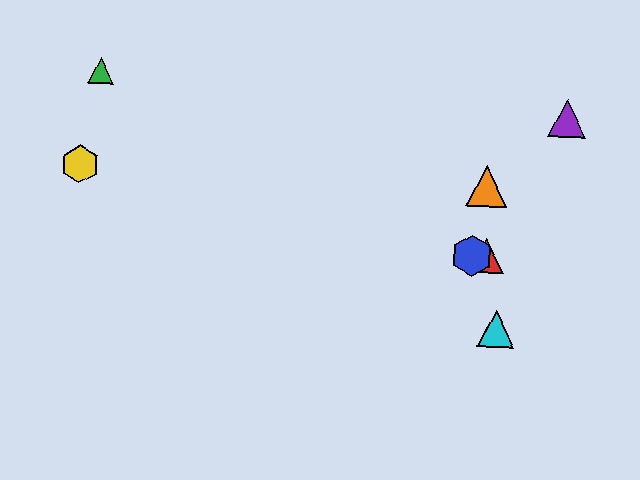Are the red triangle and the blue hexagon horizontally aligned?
Yes, both are at y≈256.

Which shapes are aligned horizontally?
The red triangle, the blue hexagon are aligned horizontally.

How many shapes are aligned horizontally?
2 shapes (the red triangle, the blue hexagon) are aligned horizontally.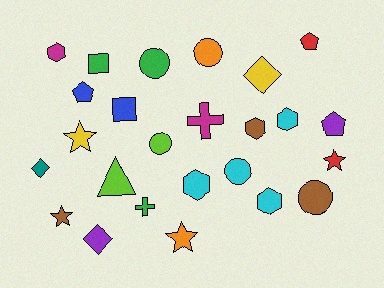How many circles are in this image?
There are 5 circles.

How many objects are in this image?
There are 25 objects.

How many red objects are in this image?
There are 2 red objects.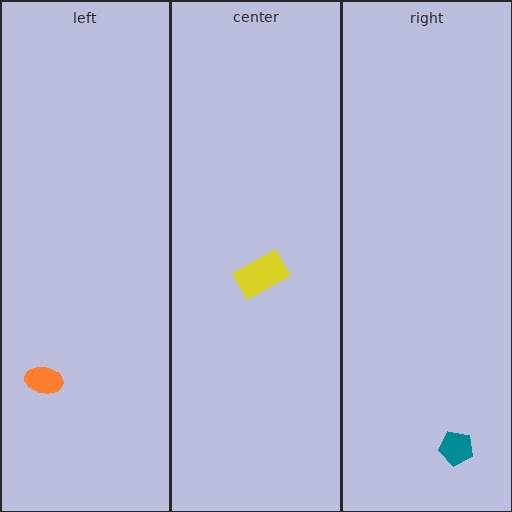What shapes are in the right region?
The teal pentagon.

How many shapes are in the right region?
1.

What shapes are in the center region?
The yellow rectangle.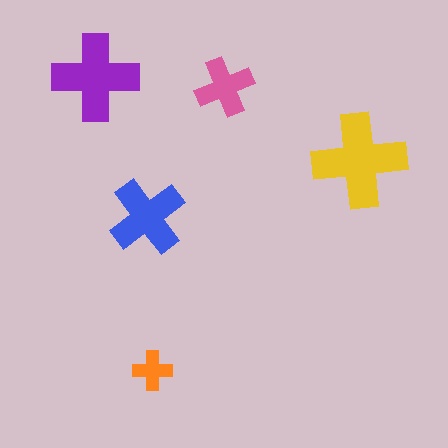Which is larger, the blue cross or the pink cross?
The blue one.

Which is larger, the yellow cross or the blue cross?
The yellow one.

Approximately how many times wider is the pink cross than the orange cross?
About 1.5 times wider.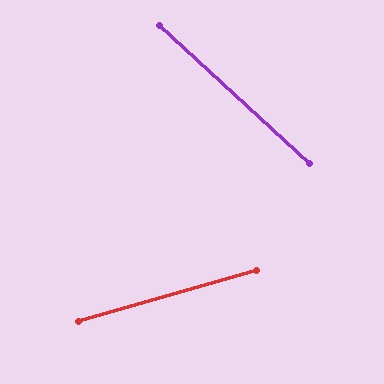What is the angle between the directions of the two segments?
Approximately 58 degrees.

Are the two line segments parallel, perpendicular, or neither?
Neither parallel nor perpendicular — they differ by about 58°.